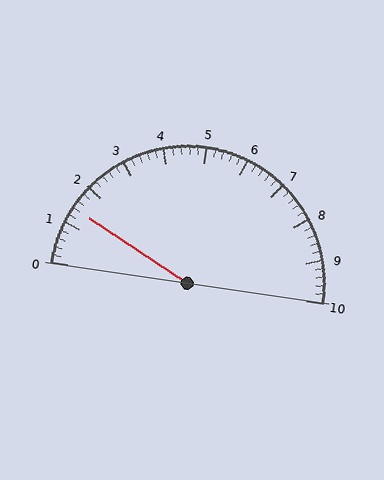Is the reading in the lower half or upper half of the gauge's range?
The reading is in the lower half of the range (0 to 10).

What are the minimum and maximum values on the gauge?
The gauge ranges from 0 to 10.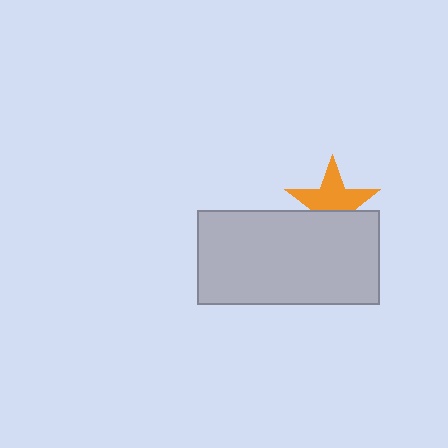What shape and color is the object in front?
The object in front is a light gray rectangle.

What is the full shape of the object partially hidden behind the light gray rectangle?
The partially hidden object is an orange star.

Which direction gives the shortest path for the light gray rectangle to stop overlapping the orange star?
Moving down gives the shortest separation.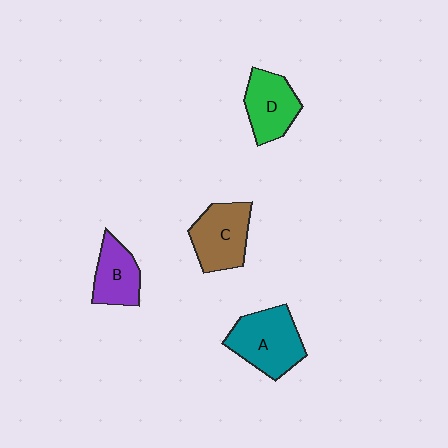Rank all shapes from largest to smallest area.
From largest to smallest: A (teal), C (brown), D (green), B (purple).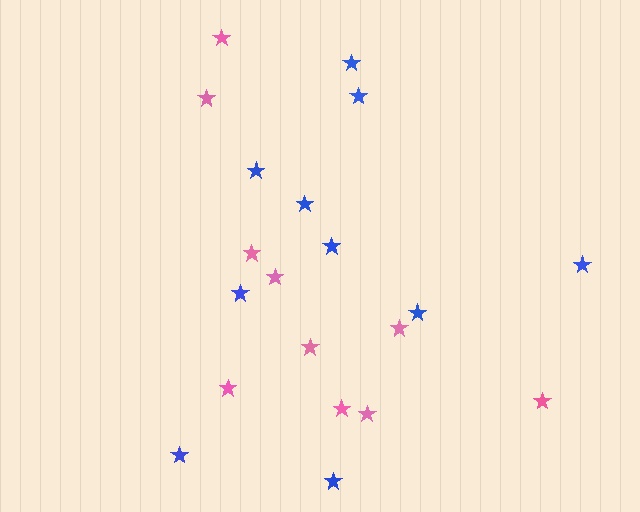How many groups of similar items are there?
There are 2 groups: one group of blue stars (10) and one group of pink stars (10).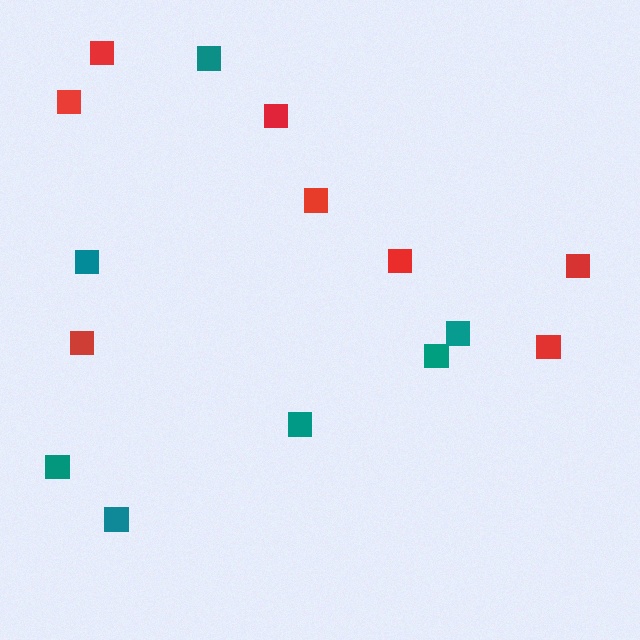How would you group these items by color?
There are 2 groups: one group of red squares (8) and one group of teal squares (7).